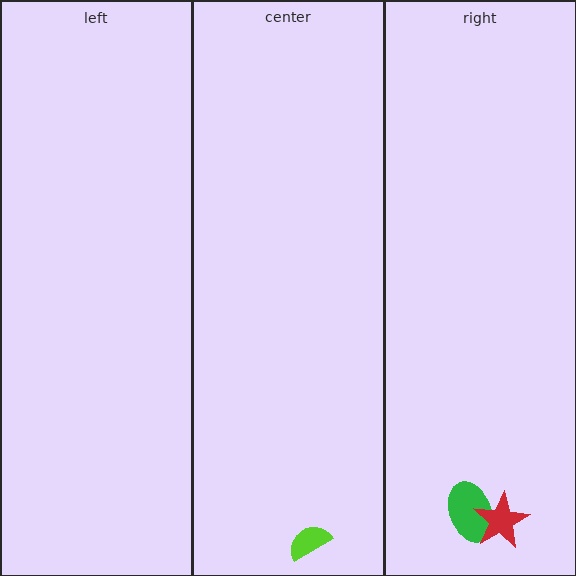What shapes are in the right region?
The green ellipse, the red star.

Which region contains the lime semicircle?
The center region.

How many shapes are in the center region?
1.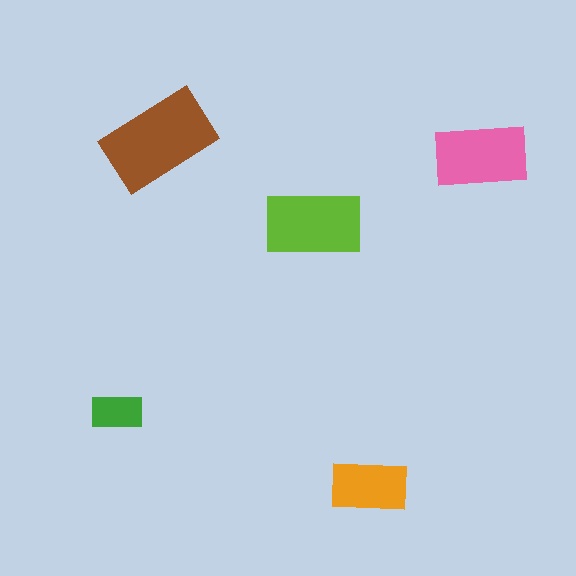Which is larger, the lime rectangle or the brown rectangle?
The brown one.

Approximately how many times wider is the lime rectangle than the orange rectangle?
About 1.5 times wider.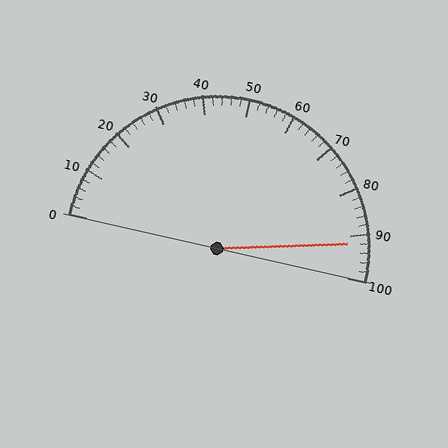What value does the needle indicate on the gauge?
The needle indicates approximately 92.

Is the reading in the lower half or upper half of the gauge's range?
The reading is in the upper half of the range (0 to 100).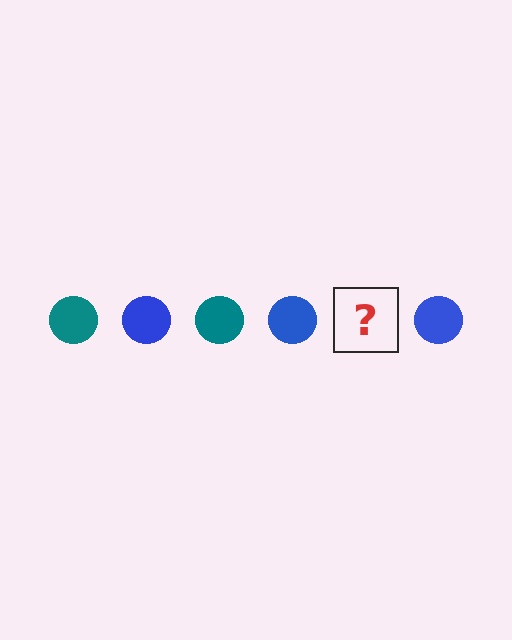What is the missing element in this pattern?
The missing element is a teal circle.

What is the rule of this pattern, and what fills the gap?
The rule is that the pattern cycles through teal, blue circles. The gap should be filled with a teal circle.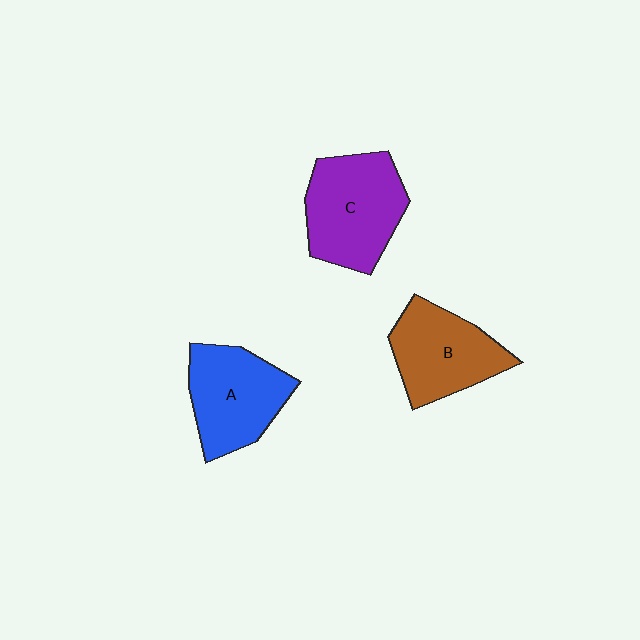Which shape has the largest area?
Shape C (purple).